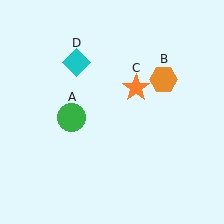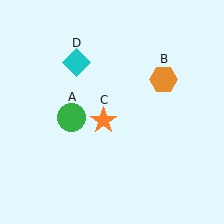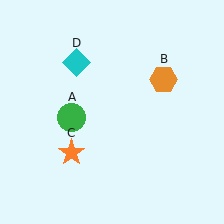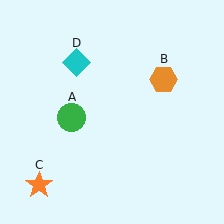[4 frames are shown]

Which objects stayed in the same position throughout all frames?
Green circle (object A) and orange hexagon (object B) and cyan diamond (object D) remained stationary.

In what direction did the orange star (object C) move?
The orange star (object C) moved down and to the left.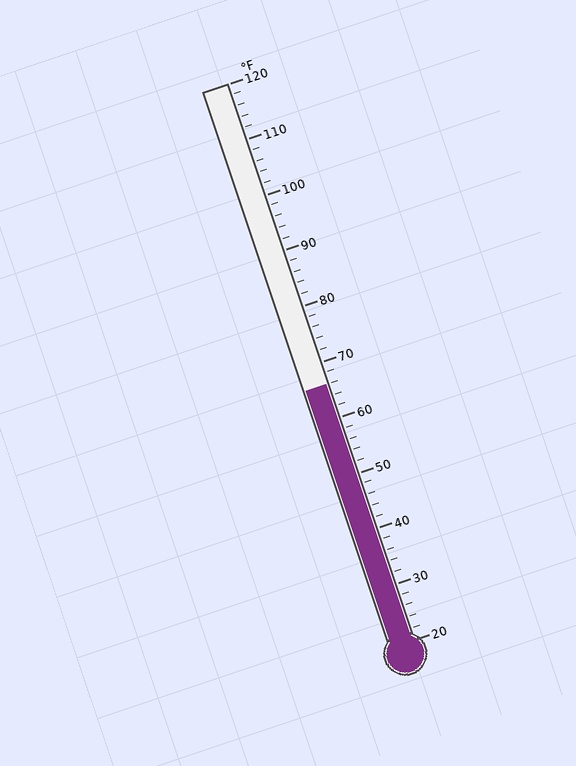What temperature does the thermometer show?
The thermometer shows approximately 66°F.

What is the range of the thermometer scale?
The thermometer scale ranges from 20°F to 120°F.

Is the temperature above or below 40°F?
The temperature is above 40°F.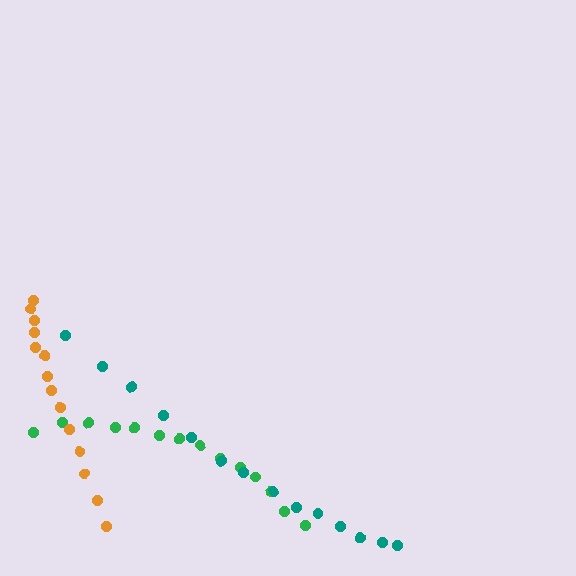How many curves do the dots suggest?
There are 3 distinct paths.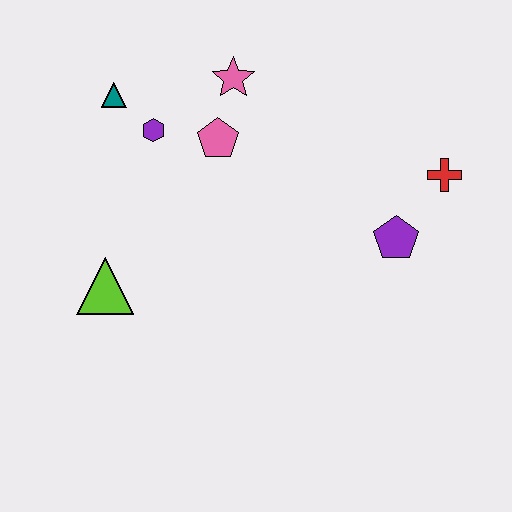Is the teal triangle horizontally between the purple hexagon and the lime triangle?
Yes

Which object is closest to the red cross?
The purple pentagon is closest to the red cross.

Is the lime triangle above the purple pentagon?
No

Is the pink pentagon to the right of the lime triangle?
Yes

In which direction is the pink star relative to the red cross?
The pink star is to the left of the red cross.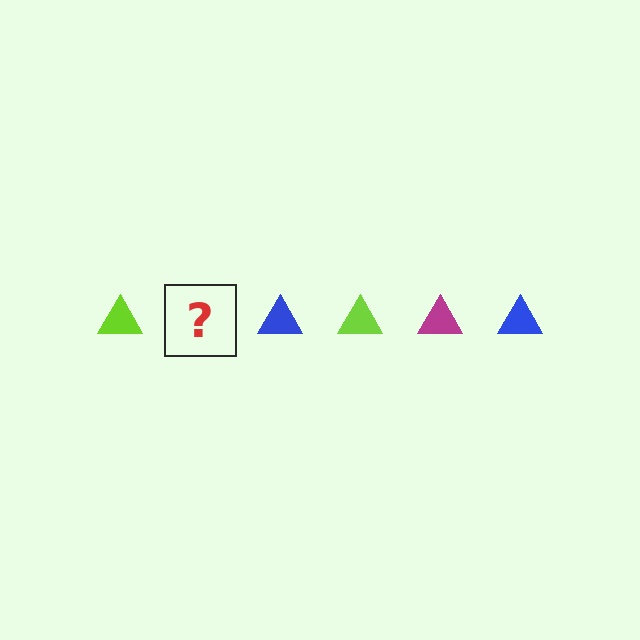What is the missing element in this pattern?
The missing element is a magenta triangle.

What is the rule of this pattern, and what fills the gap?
The rule is that the pattern cycles through lime, magenta, blue triangles. The gap should be filled with a magenta triangle.